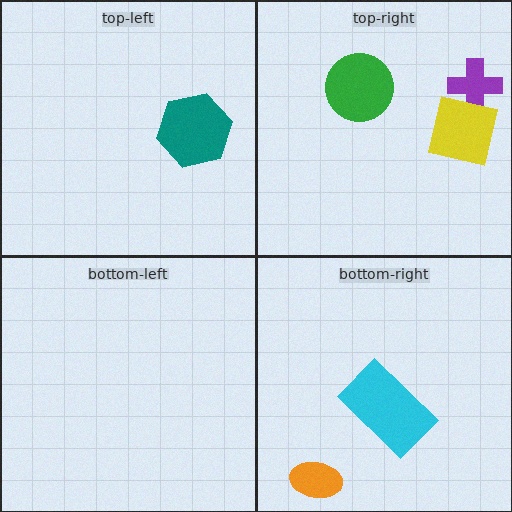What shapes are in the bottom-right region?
The cyan rectangle, the orange ellipse.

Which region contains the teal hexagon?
The top-left region.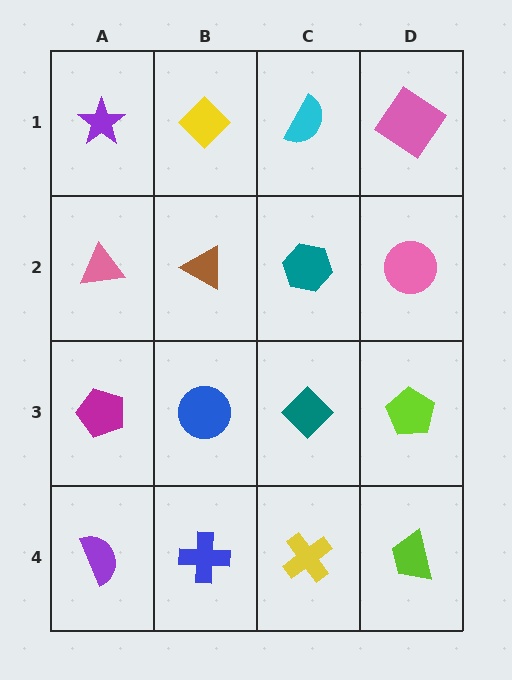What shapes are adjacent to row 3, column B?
A brown triangle (row 2, column B), a blue cross (row 4, column B), a magenta pentagon (row 3, column A), a teal diamond (row 3, column C).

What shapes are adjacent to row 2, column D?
A pink diamond (row 1, column D), a lime pentagon (row 3, column D), a teal hexagon (row 2, column C).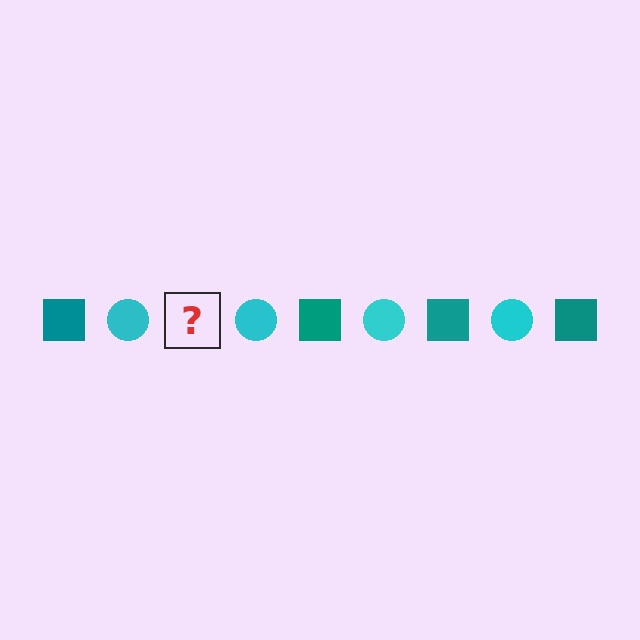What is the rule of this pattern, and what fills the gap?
The rule is that the pattern alternates between teal square and cyan circle. The gap should be filled with a teal square.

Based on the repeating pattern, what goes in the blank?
The blank should be a teal square.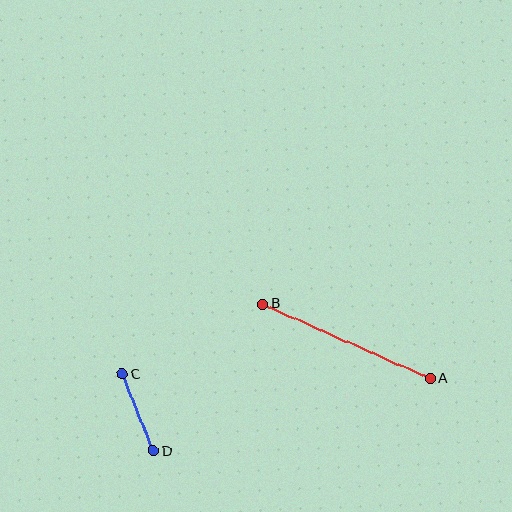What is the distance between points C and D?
The distance is approximately 83 pixels.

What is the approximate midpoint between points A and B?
The midpoint is at approximately (347, 341) pixels.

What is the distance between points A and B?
The distance is approximately 183 pixels.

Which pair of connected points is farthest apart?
Points A and B are farthest apart.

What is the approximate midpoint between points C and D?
The midpoint is at approximately (138, 412) pixels.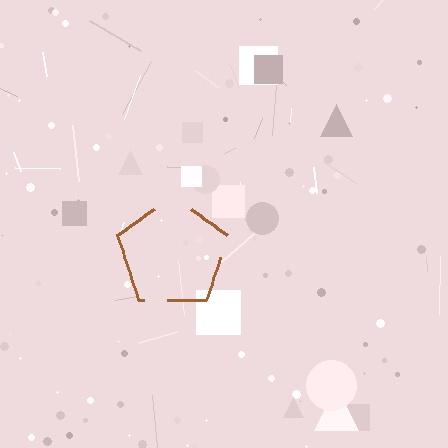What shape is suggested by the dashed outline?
The dashed outline suggests a pentagon.